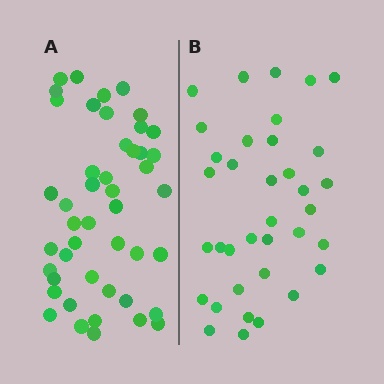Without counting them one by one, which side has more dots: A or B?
Region A (the left region) has more dots.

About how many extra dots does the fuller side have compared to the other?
Region A has roughly 10 or so more dots than region B.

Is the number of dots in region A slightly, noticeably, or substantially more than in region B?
Region A has noticeably more, but not dramatically so. The ratio is roughly 1.3 to 1.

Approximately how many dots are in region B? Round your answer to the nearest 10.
About 40 dots. (The exact count is 36, which rounds to 40.)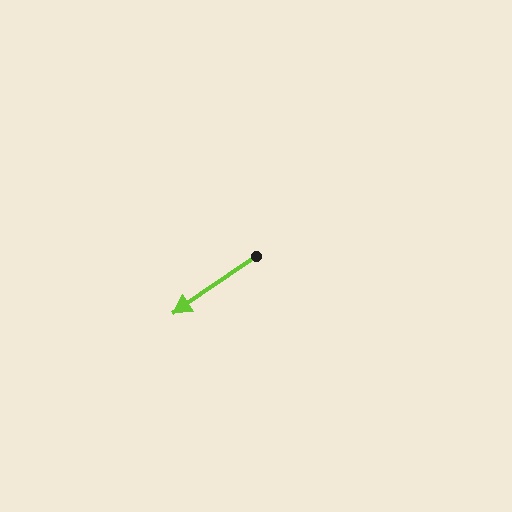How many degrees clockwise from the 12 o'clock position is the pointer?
Approximately 235 degrees.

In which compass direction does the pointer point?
Southwest.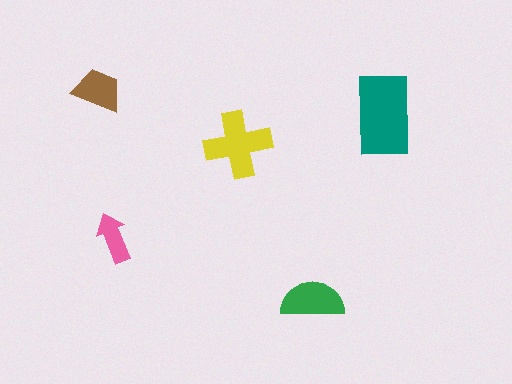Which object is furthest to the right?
The teal rectangle is rightmost.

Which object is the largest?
The teal rectangle.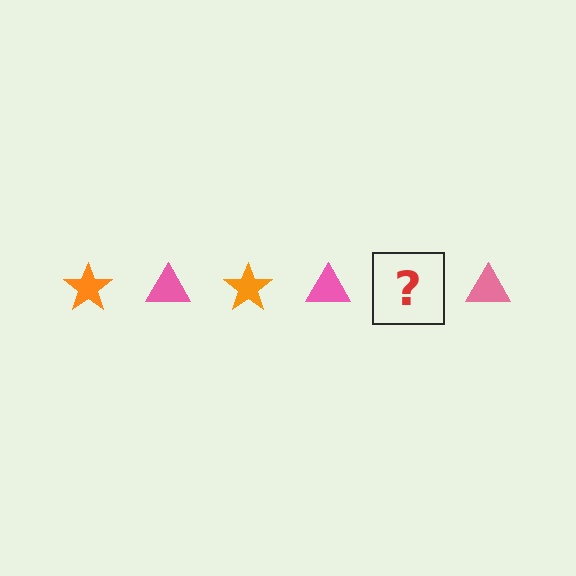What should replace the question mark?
The question mark should be replaced with an orange star.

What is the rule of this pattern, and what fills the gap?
The rule is that the pattern alternates between orange star and pink triangle. The gap should be filled with an orange star.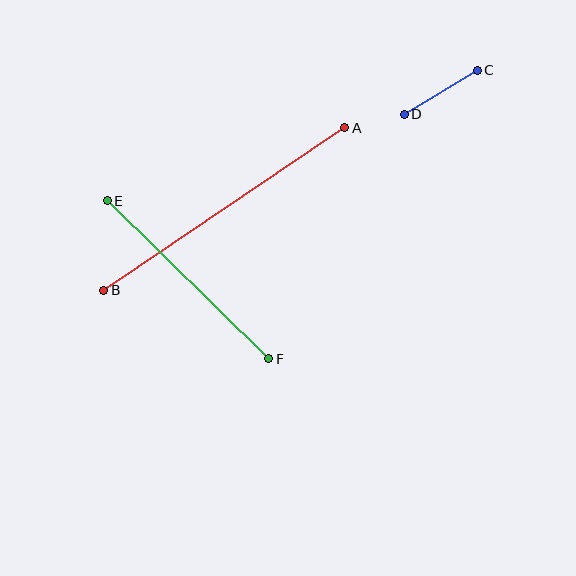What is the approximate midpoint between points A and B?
The midpoint is at approximately (224, 209) pixels.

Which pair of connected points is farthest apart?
Points A and B are farthest apart.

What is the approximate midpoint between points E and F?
The midpoint is at approximately (188, 280) pixels.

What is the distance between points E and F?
The distance is approximately 226 pixels.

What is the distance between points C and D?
The distance is approximately 85 pixels.